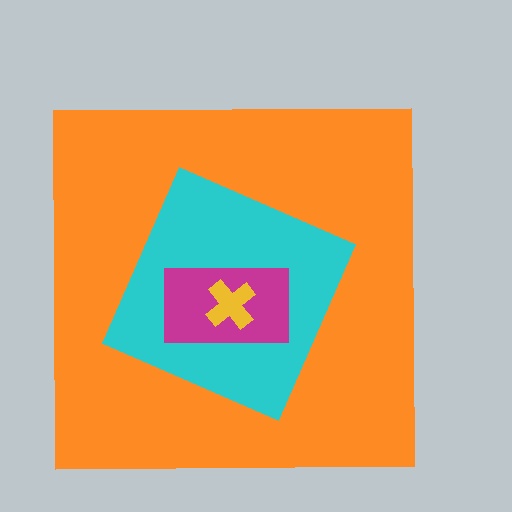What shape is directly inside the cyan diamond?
The magenta rectangle.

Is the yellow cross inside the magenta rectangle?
Yes.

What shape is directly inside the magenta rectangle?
The yellow cross.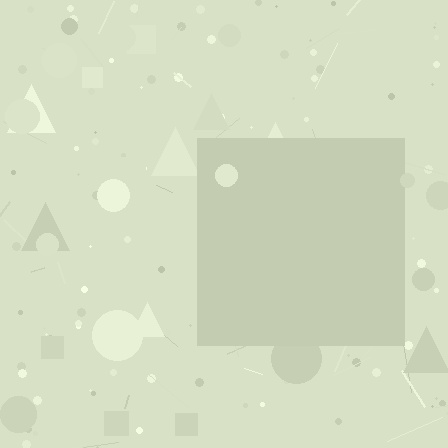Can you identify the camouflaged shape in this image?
The camouflaged shape is a square.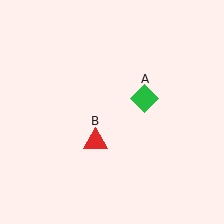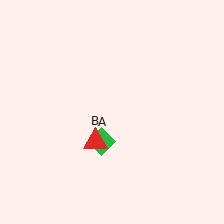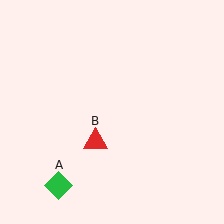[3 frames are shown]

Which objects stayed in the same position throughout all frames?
Red triangle (object B) remained stationary.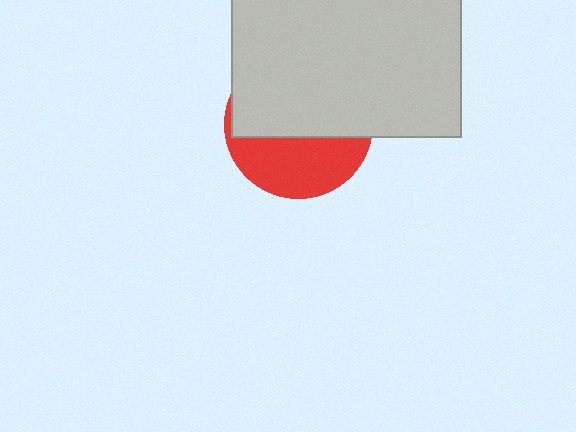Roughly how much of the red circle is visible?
A small part of it is visible (roughly 40%).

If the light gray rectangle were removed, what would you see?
You would see the complete red circle.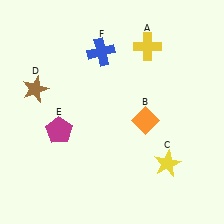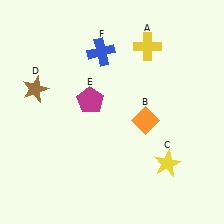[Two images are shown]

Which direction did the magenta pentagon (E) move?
The magenta pentagon (E) moved right.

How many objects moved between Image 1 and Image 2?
1 object moved between the two images.